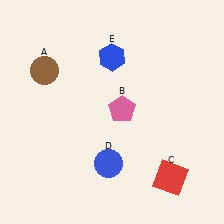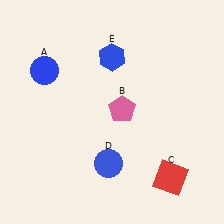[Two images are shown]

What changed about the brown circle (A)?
In Image 1, A is brown. In Image 2, it changed to blue.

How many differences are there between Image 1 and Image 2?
There is 1 difference between the two images.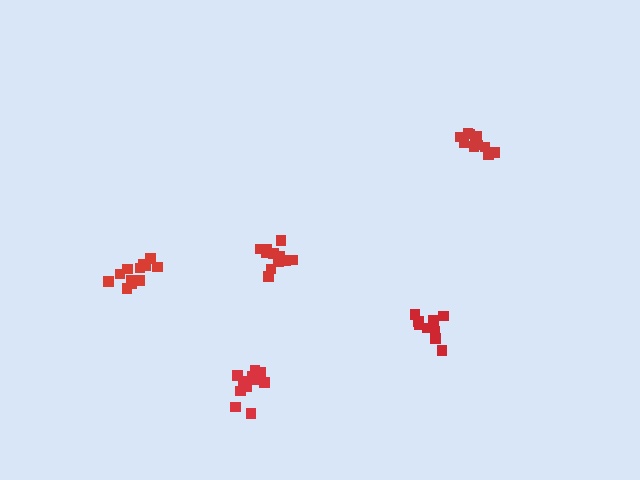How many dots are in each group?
Group 1: 12 dots, Group 2: 12 dots, Group 3: 12 dots, Group 4: 10 dots, Group 5: 12 dots (58 total).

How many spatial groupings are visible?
There are 5 spatial groupings.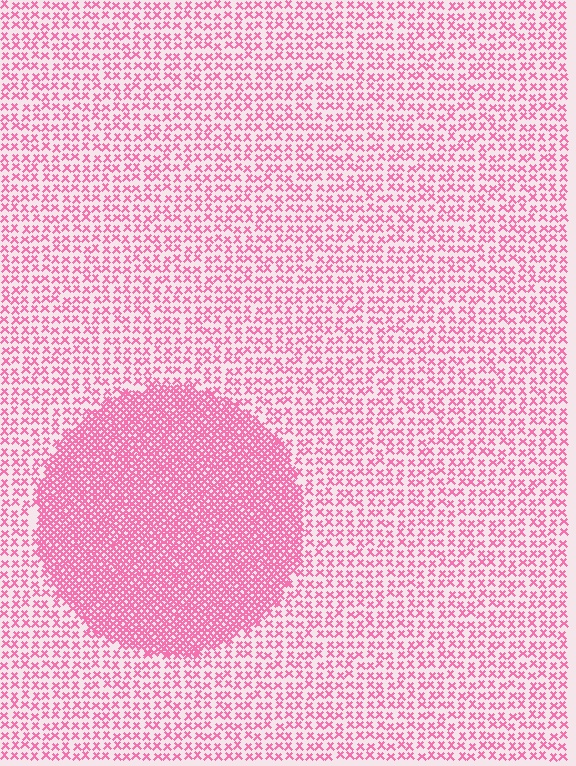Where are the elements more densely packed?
The elements are more densely packed inside the circle boundary.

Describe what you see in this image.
The image contains small pink elements arranged at two different densities. A circle-shaped region is visible where the elements are more densely packed than the surrounding area.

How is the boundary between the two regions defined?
The boundary is defined by a change in element density (approximately 2.6x ratio). All elements are the same color, size, and shape.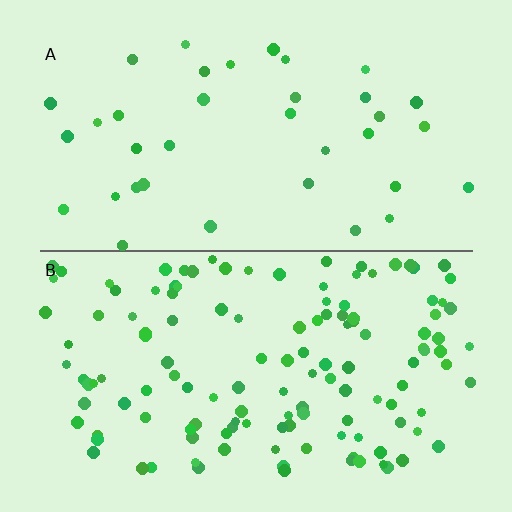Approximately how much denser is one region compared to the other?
Approximately 3.6× — region B over region A.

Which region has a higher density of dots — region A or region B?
B (the bottom).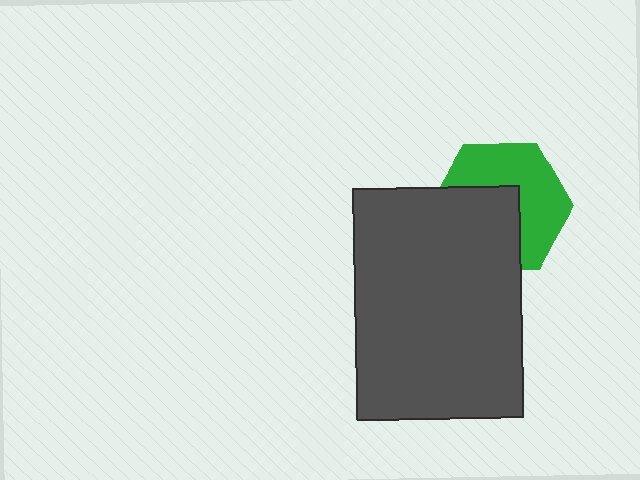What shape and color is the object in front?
The object in front is a dark gray rectangle.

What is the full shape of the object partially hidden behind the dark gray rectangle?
The partially hidden object is a green hexagon.